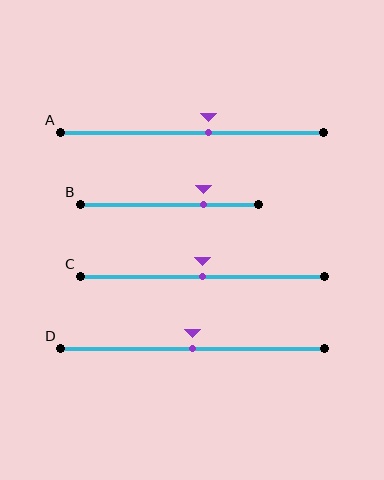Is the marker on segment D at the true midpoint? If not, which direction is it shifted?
Yes, the marker on segment D is at the true midpoint.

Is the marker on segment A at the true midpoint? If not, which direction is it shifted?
No, the marker on segment A is shifted to the right by about 6% of the segment length.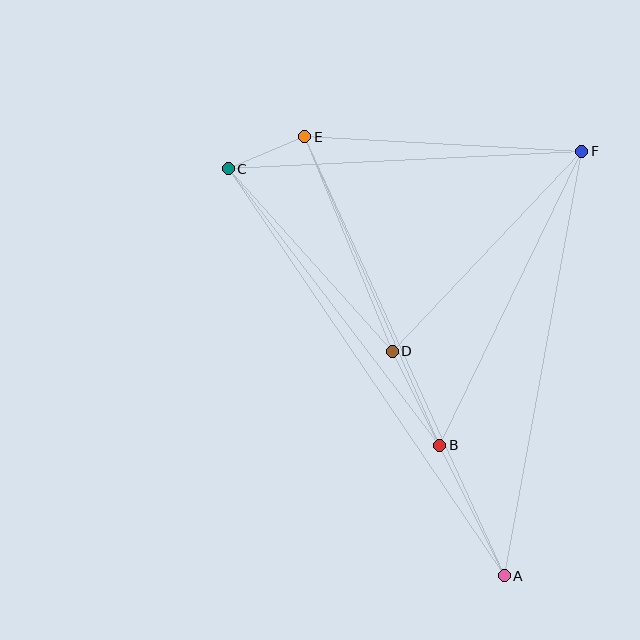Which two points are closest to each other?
Points C and E are closest to each other.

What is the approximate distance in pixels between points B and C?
The distance between B and C is approximately 348 pixels.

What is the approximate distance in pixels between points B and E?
The distance between B and E is approximately 337 pixels.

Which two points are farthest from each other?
Points A and C are farthest from each other.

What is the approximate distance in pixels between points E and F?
The distance between E and F is approximately 277 pixels.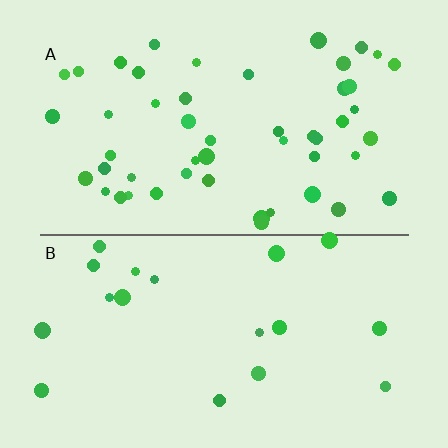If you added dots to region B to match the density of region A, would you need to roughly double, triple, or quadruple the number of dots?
Approximately triple.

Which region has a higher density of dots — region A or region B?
A (the top).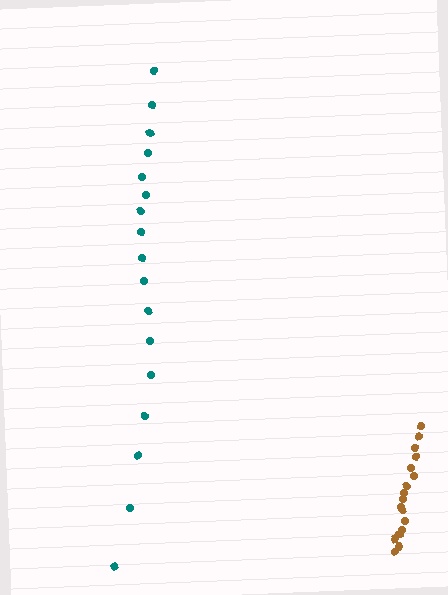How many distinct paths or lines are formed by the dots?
There are 2 distinct paths.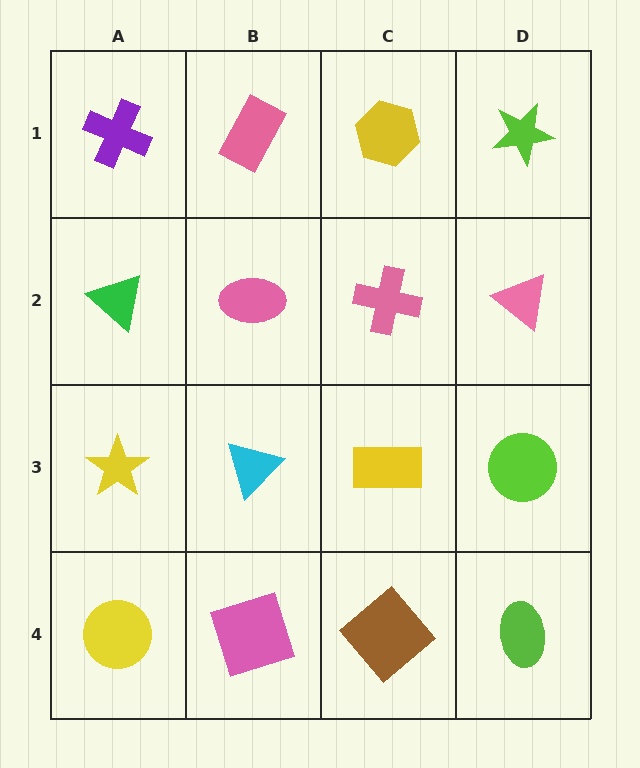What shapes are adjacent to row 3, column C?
A pink cross (row 2, column C), a brown diamond (row 4, column C), a cyan triangle (row 3, column B), a lime circle (row 3, column D).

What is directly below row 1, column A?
A green triangle.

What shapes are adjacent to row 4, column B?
A cyan triangle (row 3, column B), a yellow circle (row 4, column A), a brown diamond (row 4, column C).